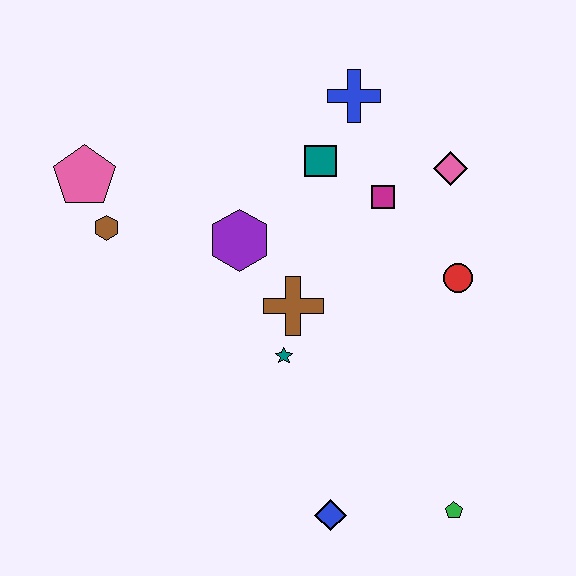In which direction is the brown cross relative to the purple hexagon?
The brown cross is below the purple hexagon.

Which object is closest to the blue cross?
The teal square is closest to the blue cross.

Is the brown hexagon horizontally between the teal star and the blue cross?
No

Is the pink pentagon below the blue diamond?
No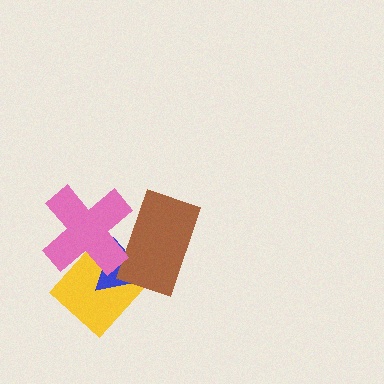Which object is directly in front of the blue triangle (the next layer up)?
The brown rectangle is directly in front of the blue triangle.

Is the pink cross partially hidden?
No, no other shape covers it.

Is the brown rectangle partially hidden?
Yes, it is partially covered by another shape.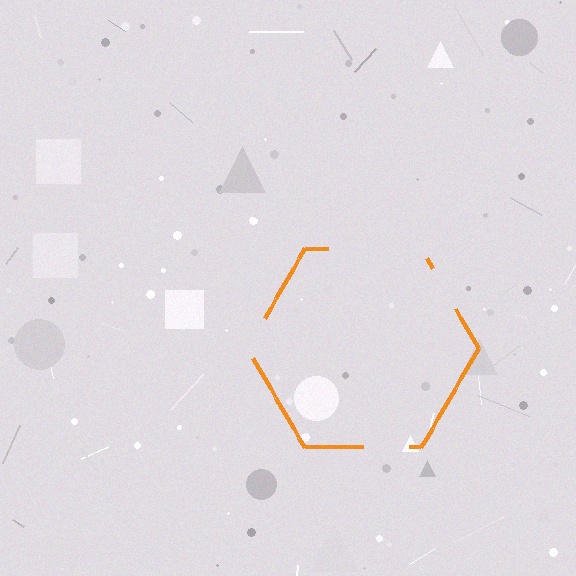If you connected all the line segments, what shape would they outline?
They would outline a hexagon.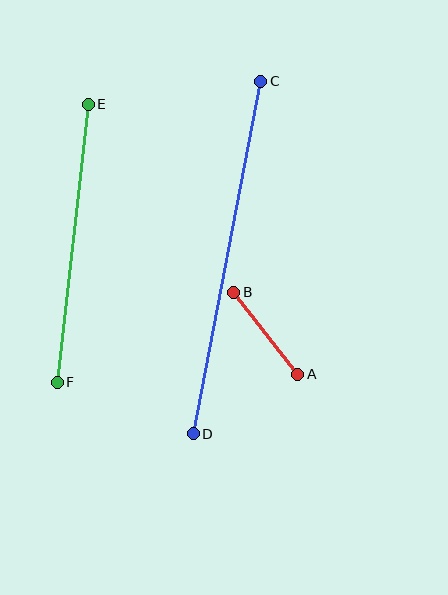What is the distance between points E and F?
The distance is approximately 280 pixels.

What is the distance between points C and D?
The distance is approximately 359 pixels.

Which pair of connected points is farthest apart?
Points C and D are farthest apart.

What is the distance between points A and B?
The distance is approximately 104 pixels.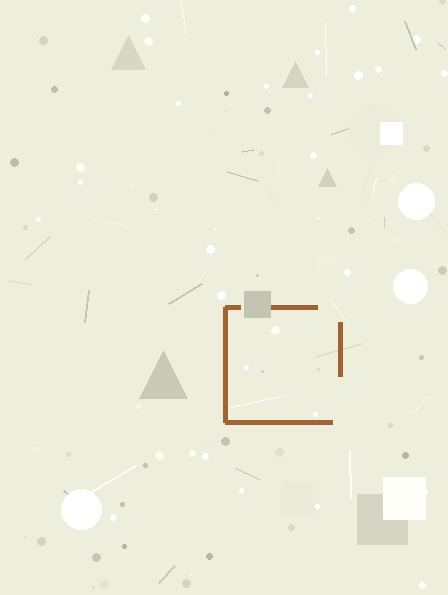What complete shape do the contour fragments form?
The contour fragments form a square.